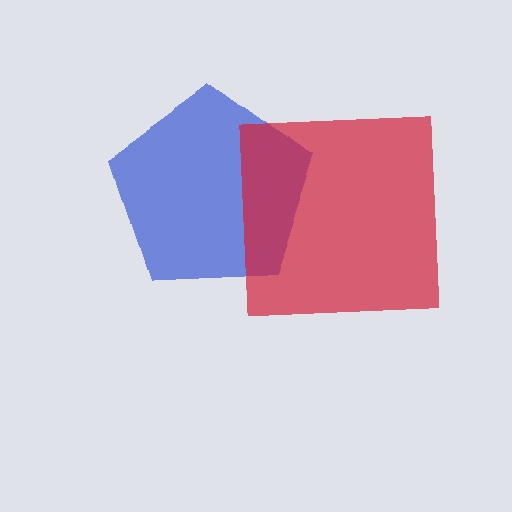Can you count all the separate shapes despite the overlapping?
Yes, there are 2 separate shapes.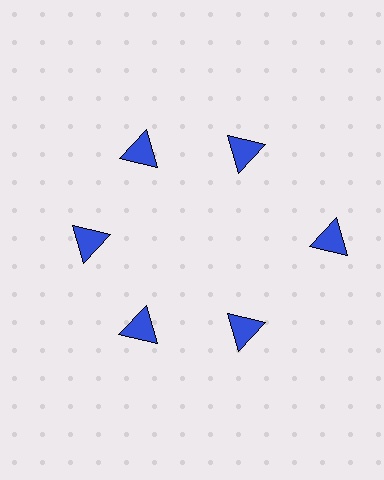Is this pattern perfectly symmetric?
No. The 6 blue triangles are arranged in a ring, but one element near the 3 o'clock position is pushed outward from the center, breaking the 6-fold rotational symmetry.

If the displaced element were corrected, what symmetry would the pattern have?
It would have 6-fold rotational symmetry — the pattern would map onto itself every 60 degrees.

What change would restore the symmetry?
The symmetry would be restored by moving it inward, back onto the ring so that all 6 triangles sit at equal angles and equal distance from the center.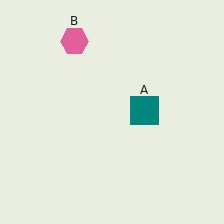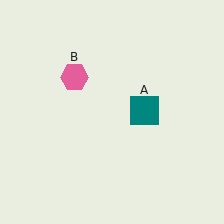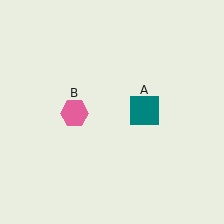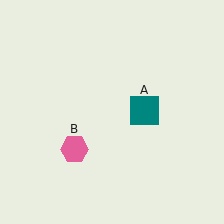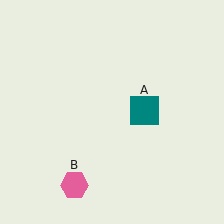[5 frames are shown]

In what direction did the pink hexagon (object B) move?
The pink hexagon (object B) moved down.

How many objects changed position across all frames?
1 object changed position: pink hexagon (object B).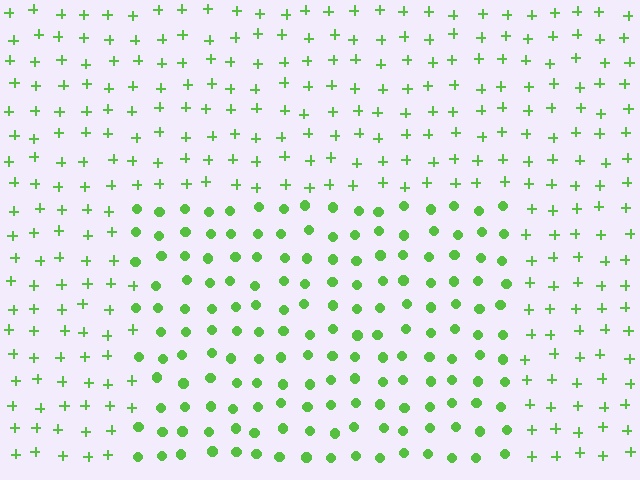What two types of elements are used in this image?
The image uses circles inside the rectangle region and plus signs outside it.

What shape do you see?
I see a rectangle.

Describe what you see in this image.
The image is filled with small lime elements arranged in a uniform grid. A rectangle-shaped region contains circles, while the surrounding area contains plus signs. The boundary is defined purely by the change in element shape.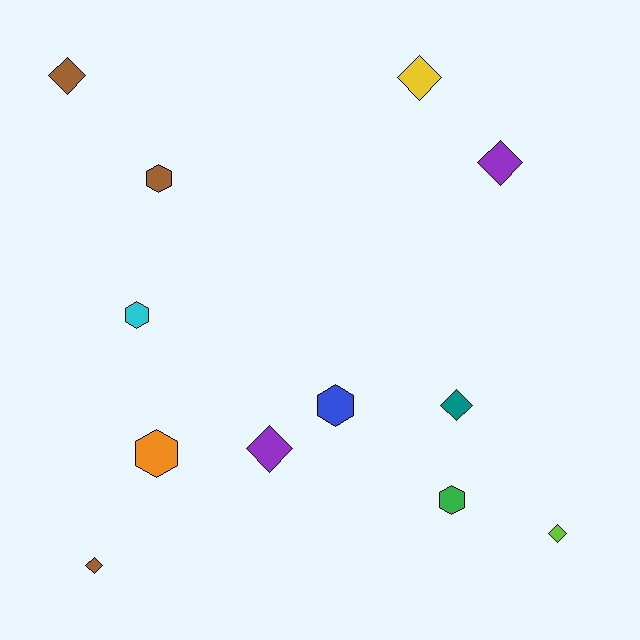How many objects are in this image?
There are 12 objects.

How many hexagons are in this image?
There are 5 hexagons.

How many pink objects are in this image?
There are no pink objects.